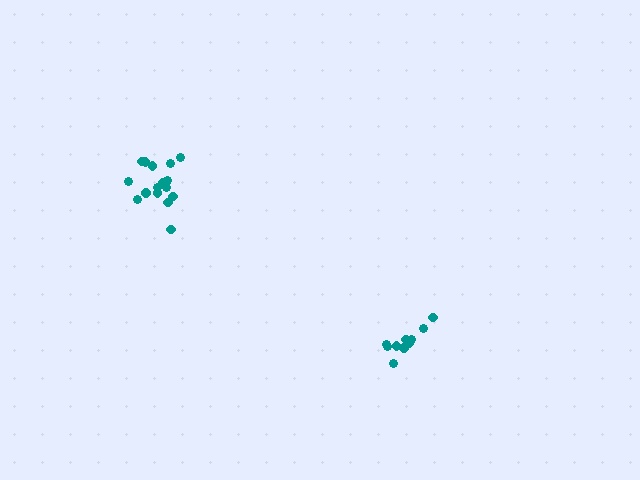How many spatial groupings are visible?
There are 2 spatial groupings.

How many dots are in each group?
Group 1: 10 dots, Group 2: 16 dots (26 total).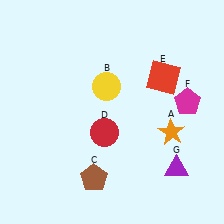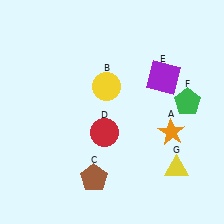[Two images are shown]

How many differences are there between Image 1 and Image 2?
There are 3 differences between the two images.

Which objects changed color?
E changed from red to purple. F changed from magenta to green. G changed from purple to yellow.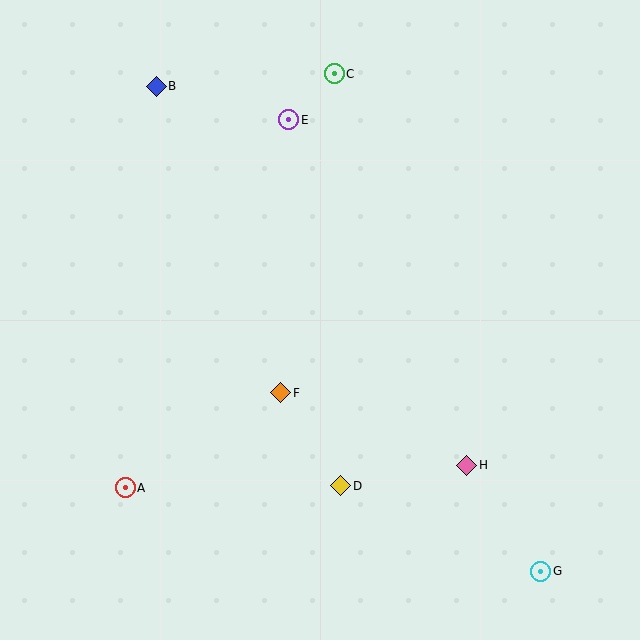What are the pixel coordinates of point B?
Point B is at (156, 86).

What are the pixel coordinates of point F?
Point F is at (281, 393).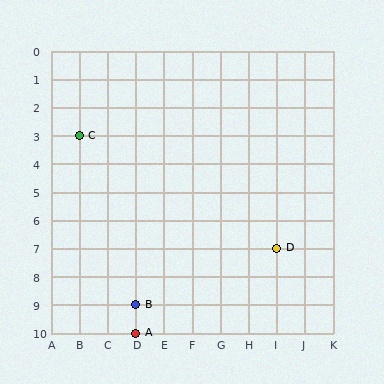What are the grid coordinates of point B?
Point B is at grid coordinates (D, 9).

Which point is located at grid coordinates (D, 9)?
Point B is at (D, 9).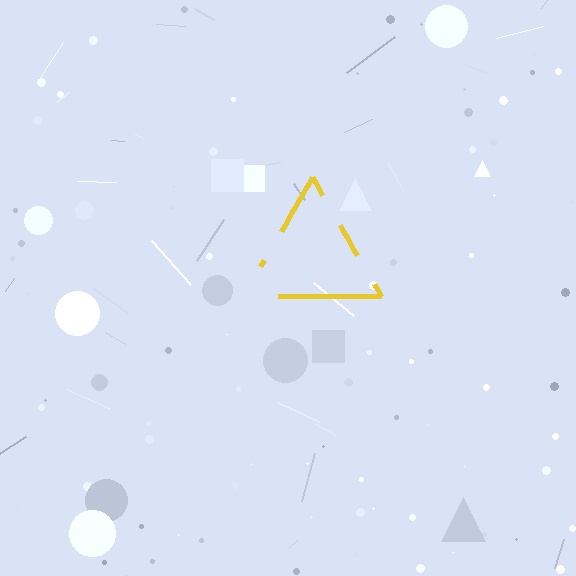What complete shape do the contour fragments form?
The contour fragments form a triangle.